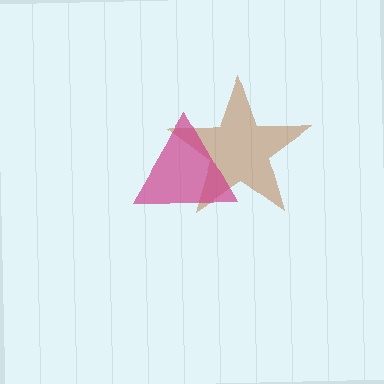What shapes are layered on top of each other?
The layered shapes are: a brown star, a magenta triangle.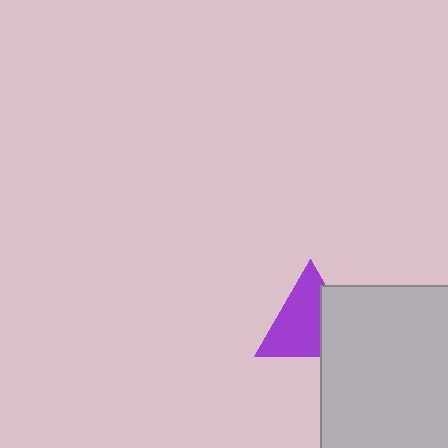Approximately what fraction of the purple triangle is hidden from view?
Roughly 35% of the purple triangle is hidden behind the light gray rectangle.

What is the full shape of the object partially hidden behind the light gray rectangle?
The partially hidden object is a purple triangle.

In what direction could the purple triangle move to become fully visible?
The purple triangle could move left. That would shift it out from behind the light gray rectangle entirely.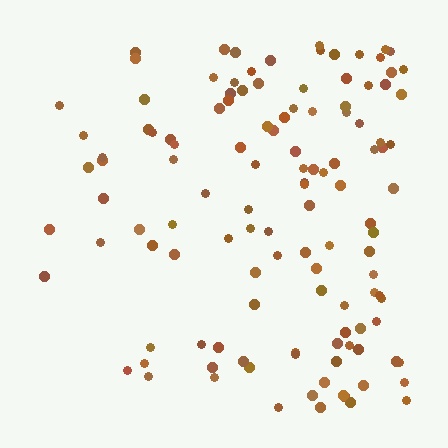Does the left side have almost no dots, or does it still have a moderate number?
Still a moderate number, just noticeably fewer than the right.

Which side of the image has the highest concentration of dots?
The right.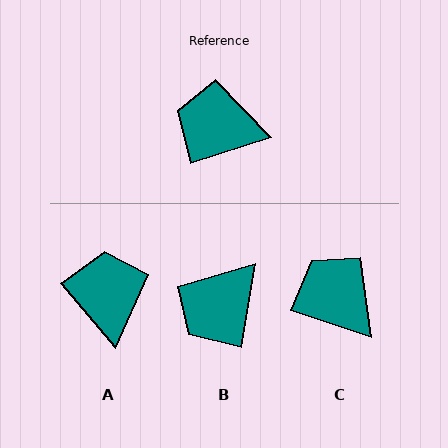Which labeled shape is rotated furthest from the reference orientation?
A, about 67 degrees away.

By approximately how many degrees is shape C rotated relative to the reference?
Approximately 36 degrees clockwise.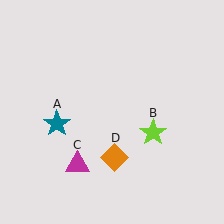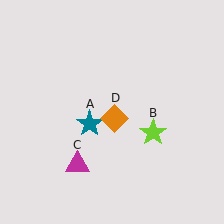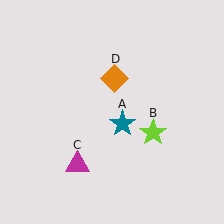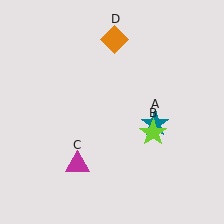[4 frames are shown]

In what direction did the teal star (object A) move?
The teal star (object A) moved right.